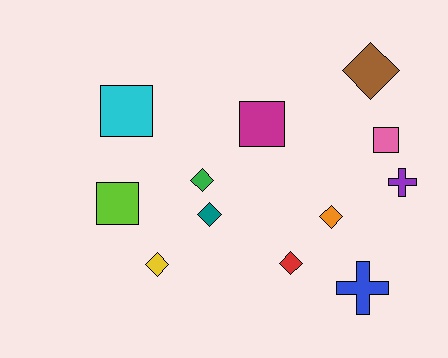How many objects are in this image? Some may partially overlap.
There are 12 objects.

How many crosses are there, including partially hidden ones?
There are 2 crosses.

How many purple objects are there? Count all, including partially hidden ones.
There is 1 purple object.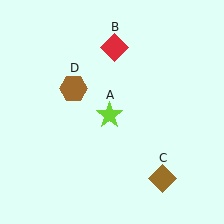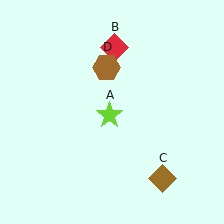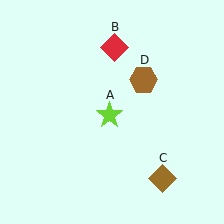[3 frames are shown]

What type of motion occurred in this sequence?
The brown hexagon (object D) rotated clockwise around the center of the scene.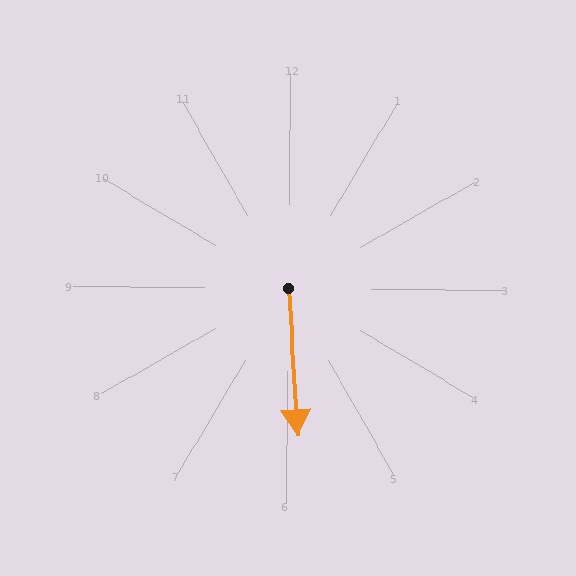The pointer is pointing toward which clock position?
Roughly 6 o'clock.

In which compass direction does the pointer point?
South.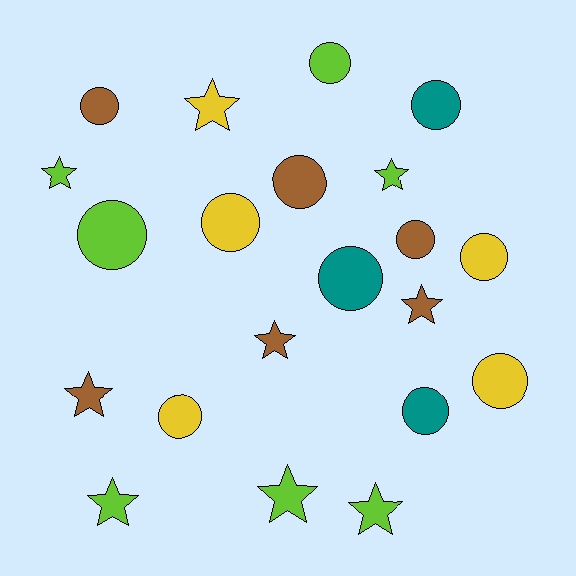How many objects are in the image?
There are 21 objects.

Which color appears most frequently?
Lime, with 7 objects.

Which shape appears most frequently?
Circle, with 12 objects.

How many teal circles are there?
There are 3 teal circles.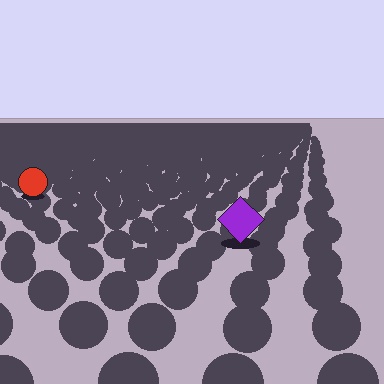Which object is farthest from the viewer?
The red circle is farthest from the viewer. It appears smaller and the ground texture around it is denser.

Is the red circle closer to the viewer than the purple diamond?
No. The purple diamond is closer — you can tell from the texture gradient: the ground texture is coarser near it.